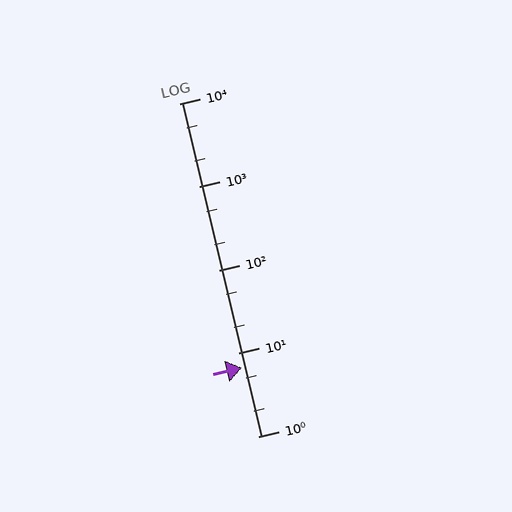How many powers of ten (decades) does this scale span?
The scale spans 4 decades, from 1 to 10000.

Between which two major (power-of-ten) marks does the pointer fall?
The pointer is between 1 and 10.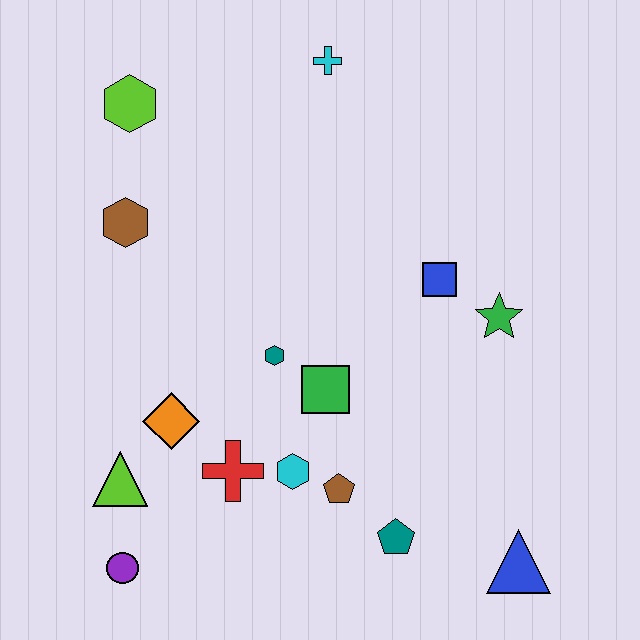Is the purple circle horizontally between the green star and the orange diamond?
No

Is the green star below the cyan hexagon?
No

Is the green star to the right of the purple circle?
Yes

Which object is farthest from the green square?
The lime hexagon is farthest from the green square.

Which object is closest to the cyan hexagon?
The brown pentagon is closest to the cyan hexagon.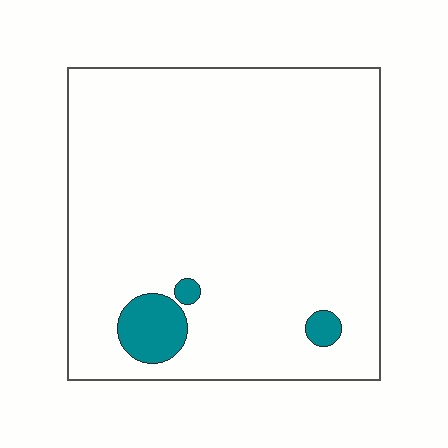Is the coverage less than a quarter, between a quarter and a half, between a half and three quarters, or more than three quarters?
Less than a quarter.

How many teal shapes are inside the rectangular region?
3.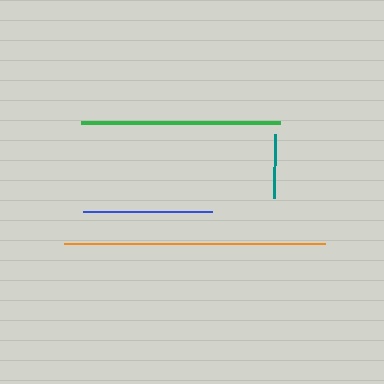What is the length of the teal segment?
The teal segment is approximately 64 pixels long.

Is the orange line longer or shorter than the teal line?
The orange line is longer than the teal line.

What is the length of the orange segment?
The orange segment is approximately 260 pixels long.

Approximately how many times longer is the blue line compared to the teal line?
The blue line is approximately 2.0 times the length of the teal line.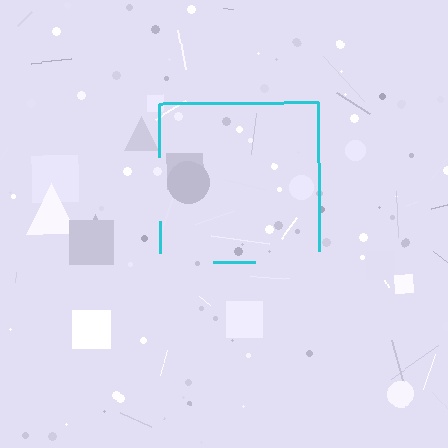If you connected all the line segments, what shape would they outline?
They would outline a square.